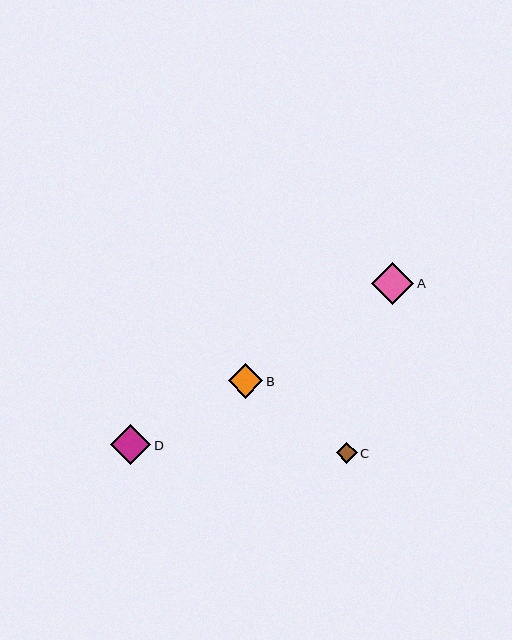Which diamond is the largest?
Diamond A is the largest with a size of approximately 42 pixels.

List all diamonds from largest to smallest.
From largest to smallest: A, D, B, C.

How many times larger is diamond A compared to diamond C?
Diamond A is approximately 2.0 times the size of diamond C.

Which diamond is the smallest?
Diamond C is the smallest with a size of approximately 21 pixels.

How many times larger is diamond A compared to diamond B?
Diamond A is approximately 1.2 times the size of diamond B.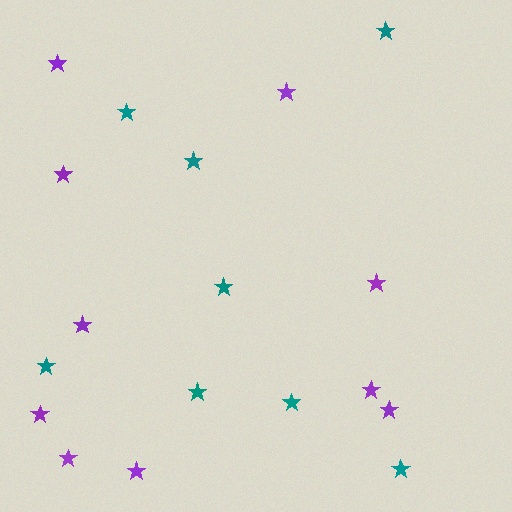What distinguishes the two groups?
There are 2 groups: one group of teal stars (8) and one group of purple stars (10).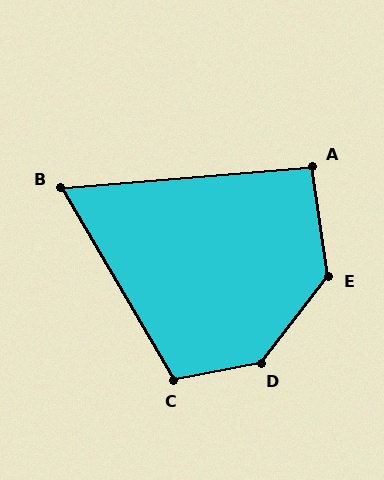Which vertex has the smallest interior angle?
B, at approximately 64 degrees.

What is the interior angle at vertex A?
Approximately 93 degrees (approximately right).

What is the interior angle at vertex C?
Approximately 109 degrees (obtuse).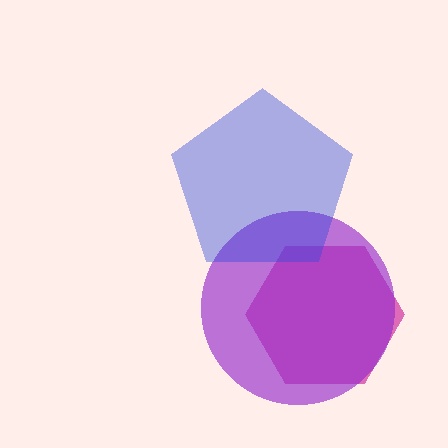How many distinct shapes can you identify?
There are 3 distinct shapes: a magenta hexagon, a purple circle, a blue pentagon.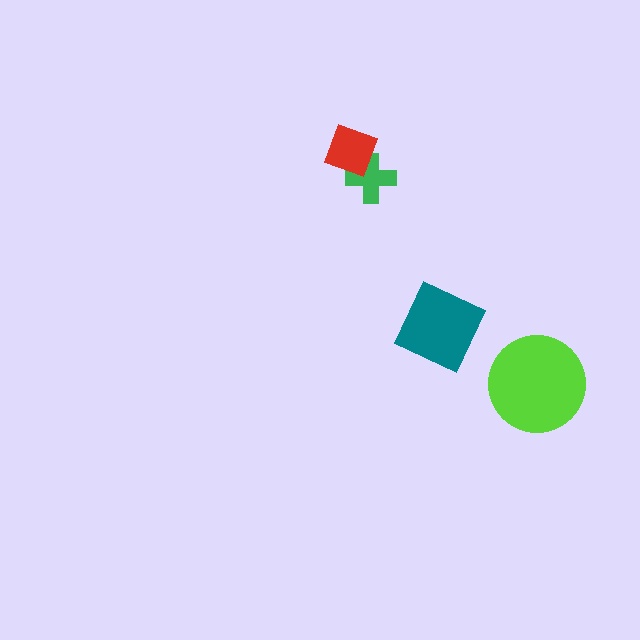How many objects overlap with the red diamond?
1 object overlaps with the red diamond.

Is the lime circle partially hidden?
No, no other shape covers it.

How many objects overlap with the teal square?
0 objects overlap with the teal square.